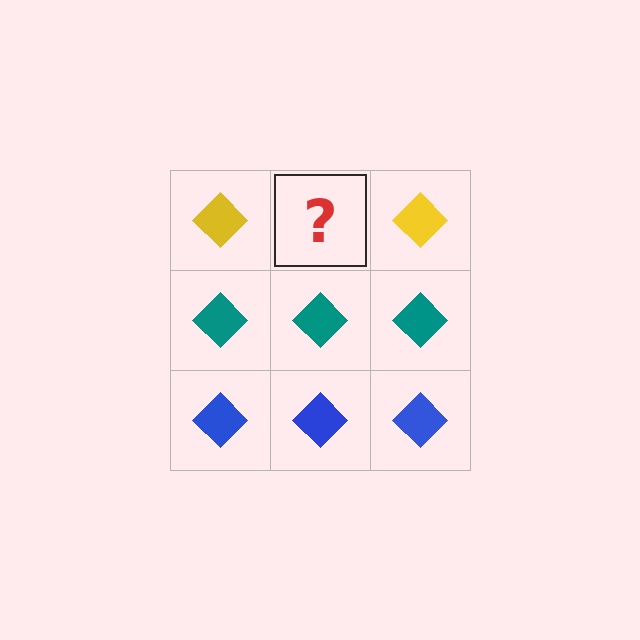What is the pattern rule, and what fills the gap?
The rule is that each row has a consistent color. The gap should be filled with a yellow diamond.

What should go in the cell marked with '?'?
The missing cell should contain a yellow diamond.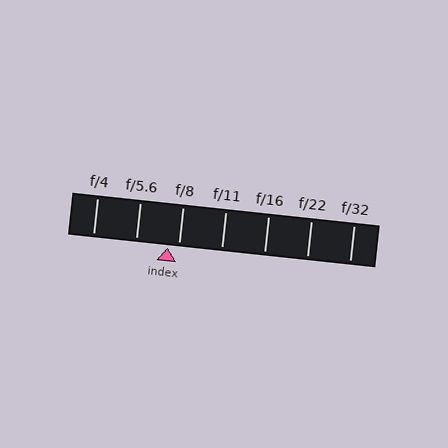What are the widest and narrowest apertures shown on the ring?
The widest aperture shown is f/4 and the narrowest is f/32.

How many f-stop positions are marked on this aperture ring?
There are 7 f-stop positions marked.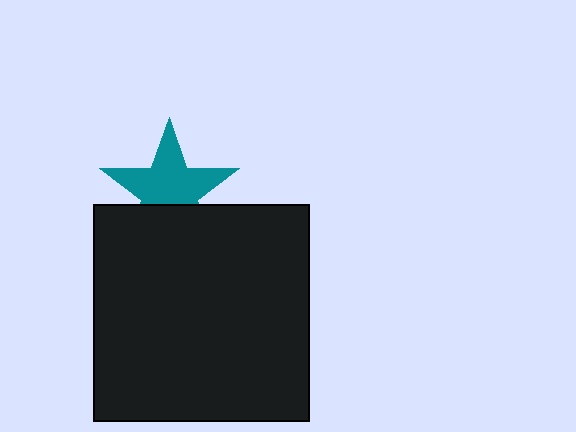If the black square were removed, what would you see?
You would see the complete teal star.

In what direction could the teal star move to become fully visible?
The teal star could move up. That would shift it out from behind the black square entirely.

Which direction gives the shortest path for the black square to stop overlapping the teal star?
Moving down gives the shortest separation.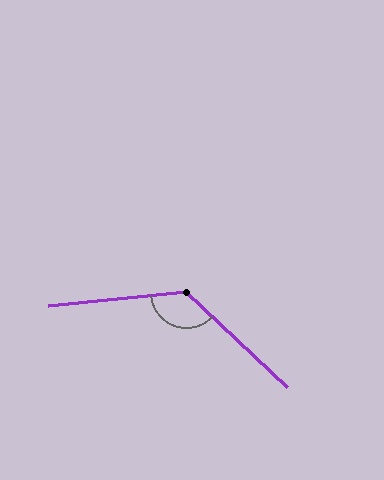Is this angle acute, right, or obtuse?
It is obtuse.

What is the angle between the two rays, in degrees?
Approximately 131 degrees.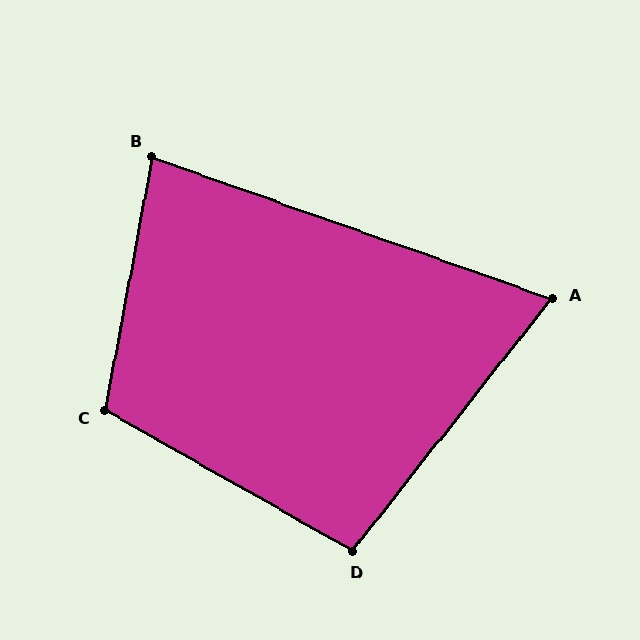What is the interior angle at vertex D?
Approximately 99 degrees (obtuse).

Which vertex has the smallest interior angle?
A, at approximately 71 degrees.